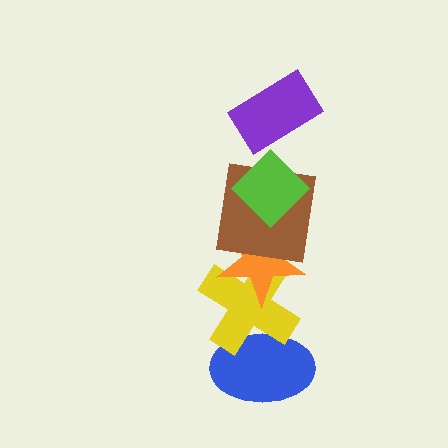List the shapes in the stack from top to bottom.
From top to bottom: the purple rectangle, the lime diamond, the brown square, the orange star, the yellow cross, the blue ellipse.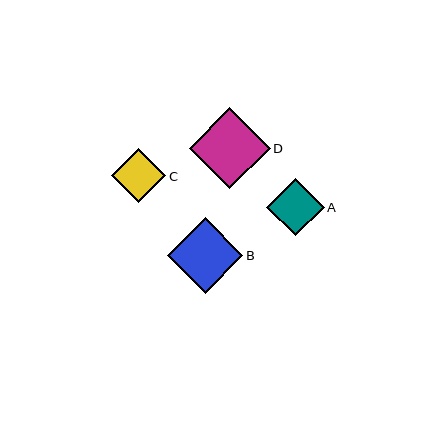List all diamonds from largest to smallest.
From largest to smallest: D, B, A, C.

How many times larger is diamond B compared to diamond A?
Diamond B is approximately 1.3 times the size of diamond A.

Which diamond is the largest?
Diamond D is the largest with a size of approximately 81 pixels.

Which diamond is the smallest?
Diamond C is the smallest with a size of approximately 55 pixels.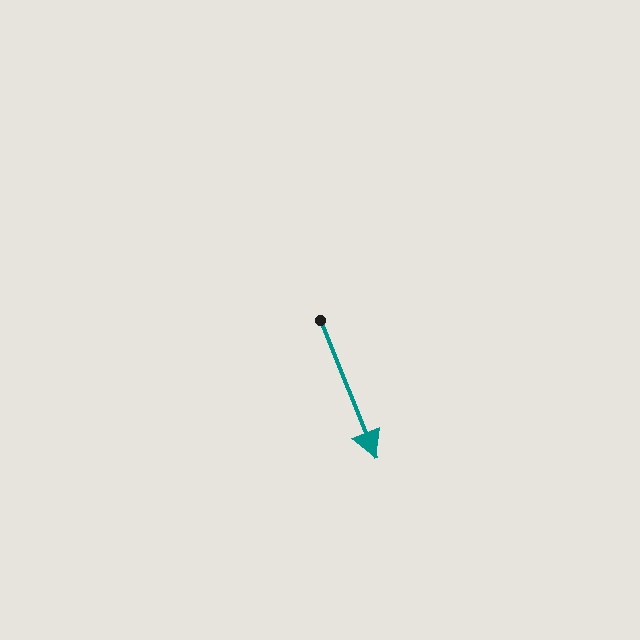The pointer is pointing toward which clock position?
Roughly 5 o'clock.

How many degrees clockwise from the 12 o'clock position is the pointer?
Approximately 158 degrees.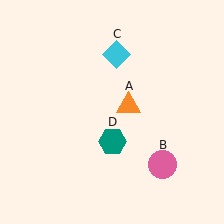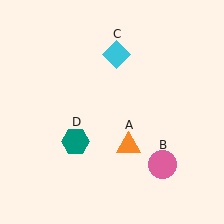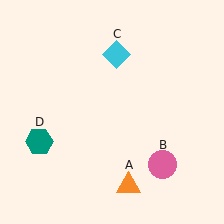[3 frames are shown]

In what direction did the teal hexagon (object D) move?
The teal hexagon (object D) moved left.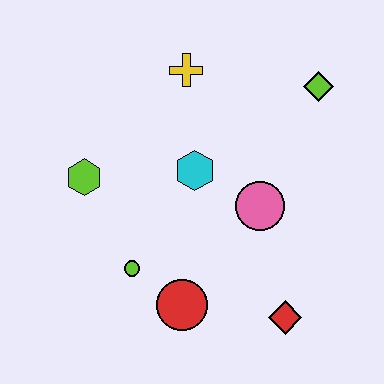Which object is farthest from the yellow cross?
The red diamond is farthest from the yellow cross.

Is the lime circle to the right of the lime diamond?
No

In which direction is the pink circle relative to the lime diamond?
The pink circle is below the lime diamond.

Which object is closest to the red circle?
The lime circle is closest to the red circle.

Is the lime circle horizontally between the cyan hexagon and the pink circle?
No